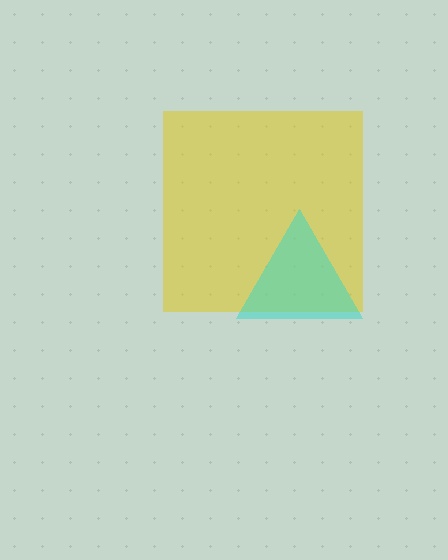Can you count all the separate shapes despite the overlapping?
Yes, there are 2 separate shapes.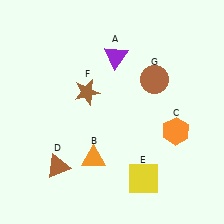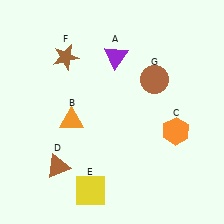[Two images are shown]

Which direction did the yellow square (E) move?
The yellow square (E) moved left.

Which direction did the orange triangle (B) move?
The orange triangle (B) moved up.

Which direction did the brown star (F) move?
The brown star (F) moved up.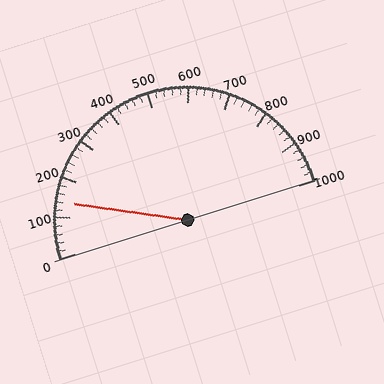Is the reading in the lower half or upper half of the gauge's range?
The reading is in the lower half of the range (0 to 1000).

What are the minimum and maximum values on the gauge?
The gauge ranges from 0 to 1000.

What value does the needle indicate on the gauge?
The needle indicates approximately 140.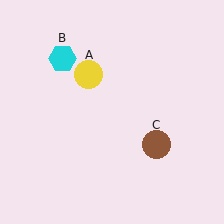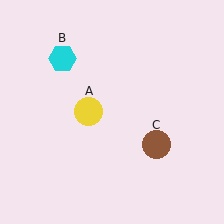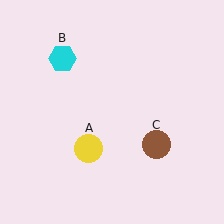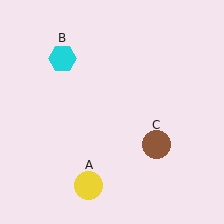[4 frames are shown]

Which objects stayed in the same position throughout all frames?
Cyan hexagon (object B) and brown circle (object C) remained stationary.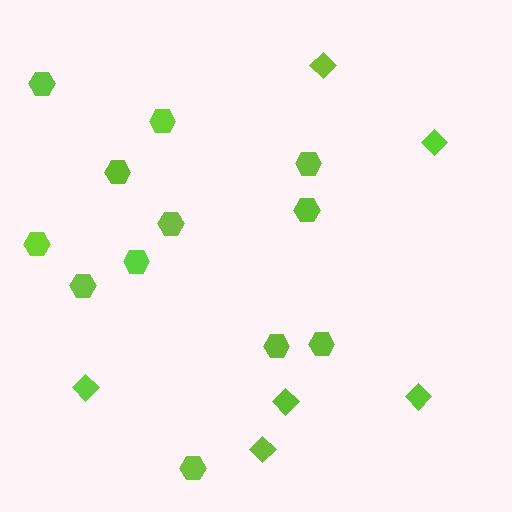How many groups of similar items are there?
There are 2 groups: one group of hexagons (12) and one group of diamonds (6).